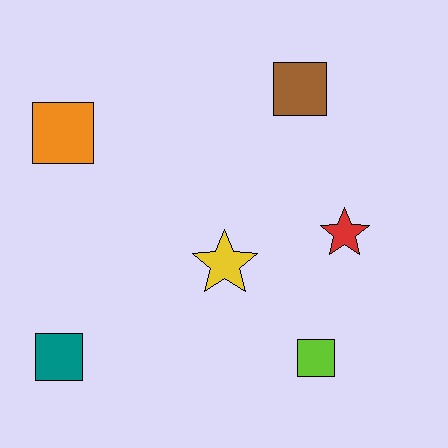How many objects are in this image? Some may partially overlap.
There are 6 objects.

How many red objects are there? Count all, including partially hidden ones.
There is 1 red object.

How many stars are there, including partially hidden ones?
There are 2 stars.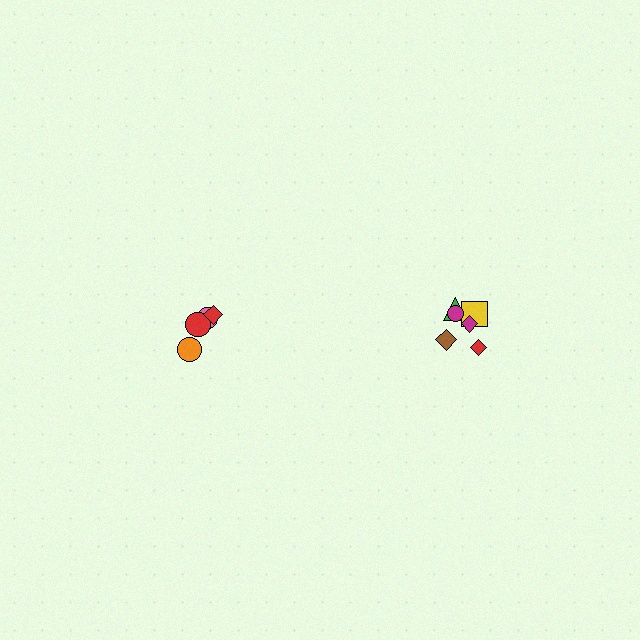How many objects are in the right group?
There are 6 objects.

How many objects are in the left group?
There are 4 objects.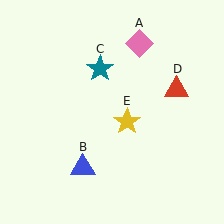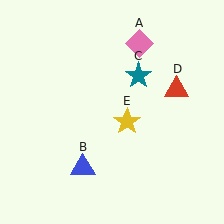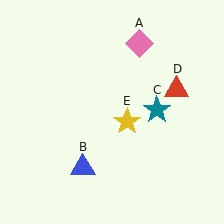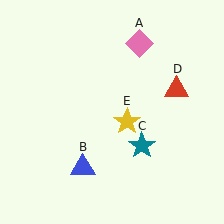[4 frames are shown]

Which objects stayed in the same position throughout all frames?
Pink diamond (object A) and blue triangle (object B) and red triangle (object D) and yellow star (object E) remained stationary.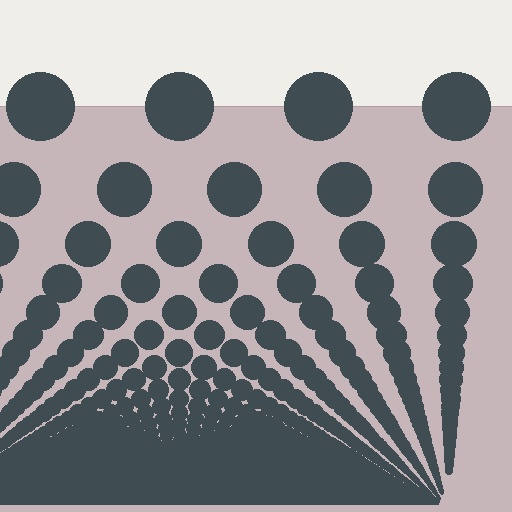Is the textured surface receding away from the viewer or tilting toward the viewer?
The surface appears to tilt toward the viewer. Texture elements get larger and sparser toward the top.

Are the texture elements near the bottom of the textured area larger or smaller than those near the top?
Smaller. The gradient is inverted — elements near the bottom are smaller and denser.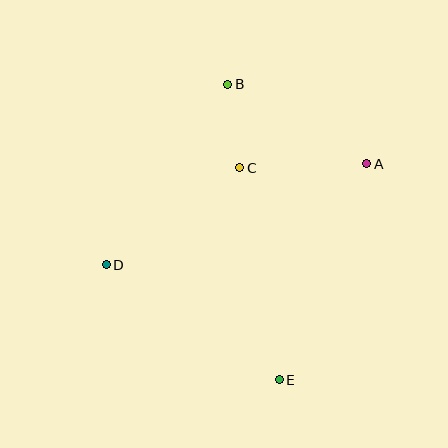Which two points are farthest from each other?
Points B and E are farthest from each other.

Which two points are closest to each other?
Points B and C are closest to each other.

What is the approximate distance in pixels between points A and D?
The distance between A and D is approximately 280 pixels.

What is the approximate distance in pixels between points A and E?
The distance between A and E is approximately 233 pixels.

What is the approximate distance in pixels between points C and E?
The distance between C and E is approximately 216 pixels.